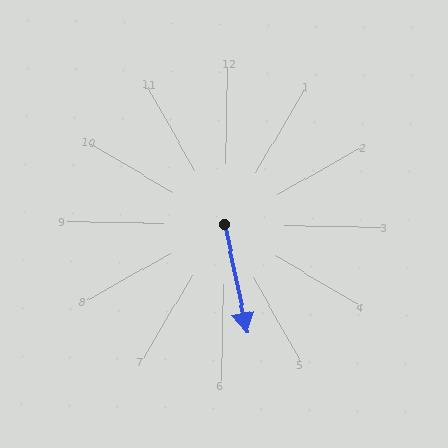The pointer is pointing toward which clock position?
Roughly 6 o'clock.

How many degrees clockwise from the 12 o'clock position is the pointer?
Approximately 167 degrees.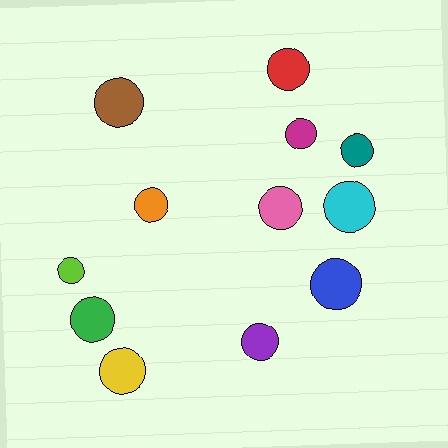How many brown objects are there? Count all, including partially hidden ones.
There is 1 brown object.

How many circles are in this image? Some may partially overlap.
There are 12 circles.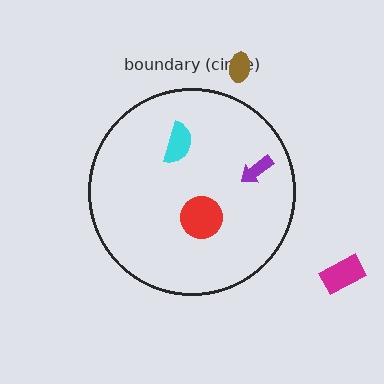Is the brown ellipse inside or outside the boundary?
Outside.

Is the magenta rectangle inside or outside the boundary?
Outside.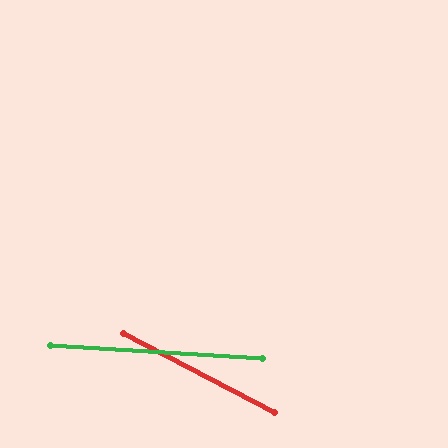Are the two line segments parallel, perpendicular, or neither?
Neither parallel nor perpendicular — they differ by about 24°.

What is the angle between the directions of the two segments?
Approximately 24 degrees.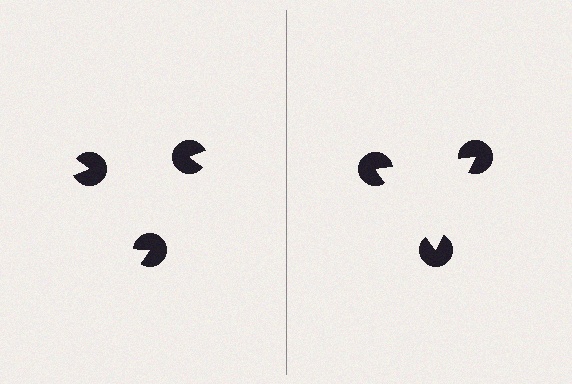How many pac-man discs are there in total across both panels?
6 — 3 on each side.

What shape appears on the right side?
An illusory triangle.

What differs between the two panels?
The pac-man discs are positioned identically on both sides; only the wedge orientations differ. On the right they align to a triangle; on the left they are misaligned.